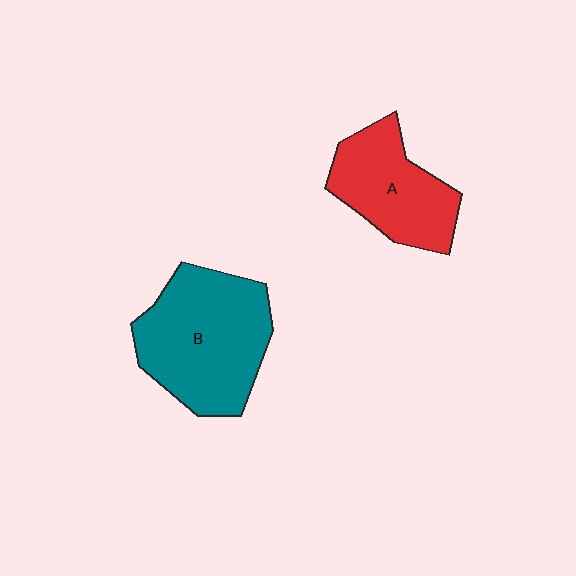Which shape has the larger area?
Shape B (teal).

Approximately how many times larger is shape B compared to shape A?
Approximately 1.4 times.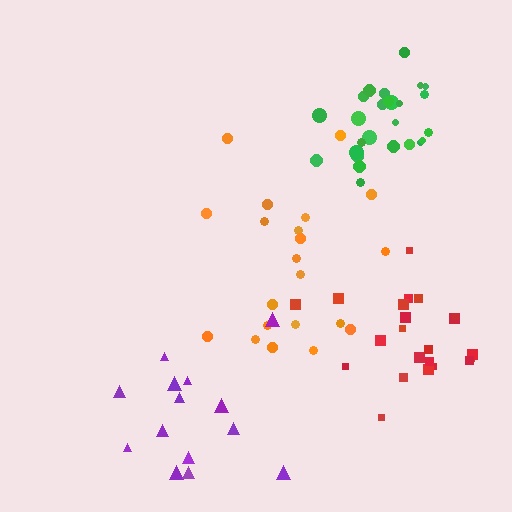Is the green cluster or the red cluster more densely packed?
Green.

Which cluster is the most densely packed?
Green.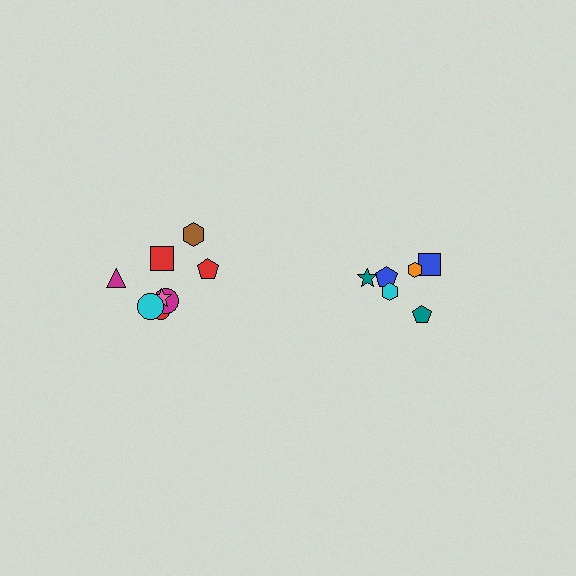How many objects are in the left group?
There are 8 objects.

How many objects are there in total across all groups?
There are 14 objects.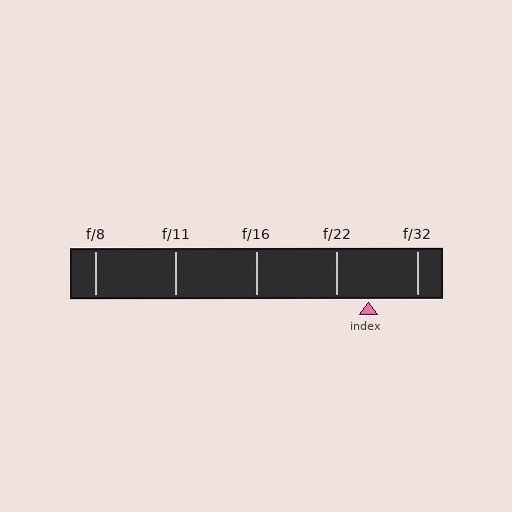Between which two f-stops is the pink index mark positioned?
The index mark is between f/22 and f/32.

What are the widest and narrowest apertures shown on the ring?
The widest aperture shown is f/8 and the narrowest is f/32.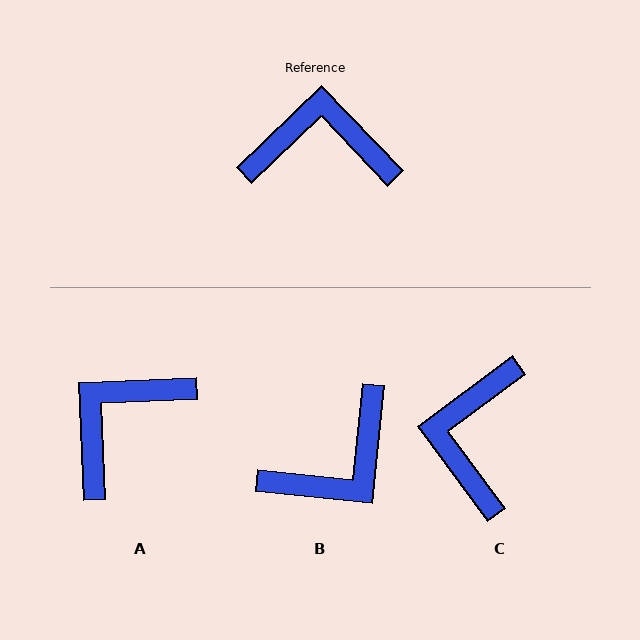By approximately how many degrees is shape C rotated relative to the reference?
Approximately 83 degrees counter-clockwise.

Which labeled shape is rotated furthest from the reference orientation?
B, about 140 degrees away.